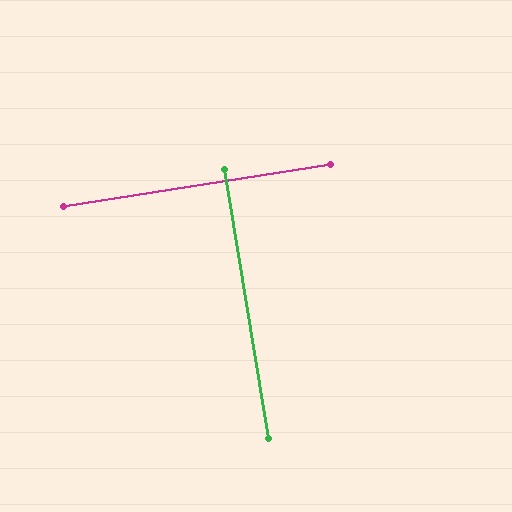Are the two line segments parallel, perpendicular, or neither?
Perpendicular — they meet at approximately 90°.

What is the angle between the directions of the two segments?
Approximately 90 degrees.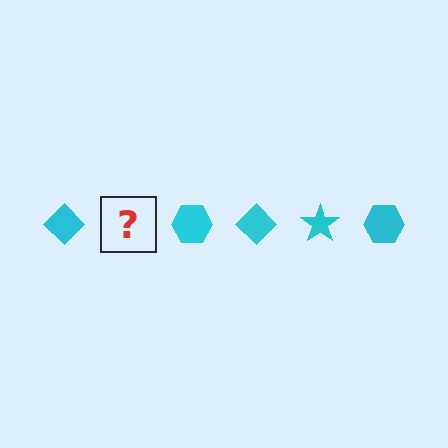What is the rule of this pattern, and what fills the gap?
The rule is that the pattern cycles through diamond, star, hexagon shapes in cyan. The gap should be filled with a cyan star.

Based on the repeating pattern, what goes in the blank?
The blank should be a cyan star.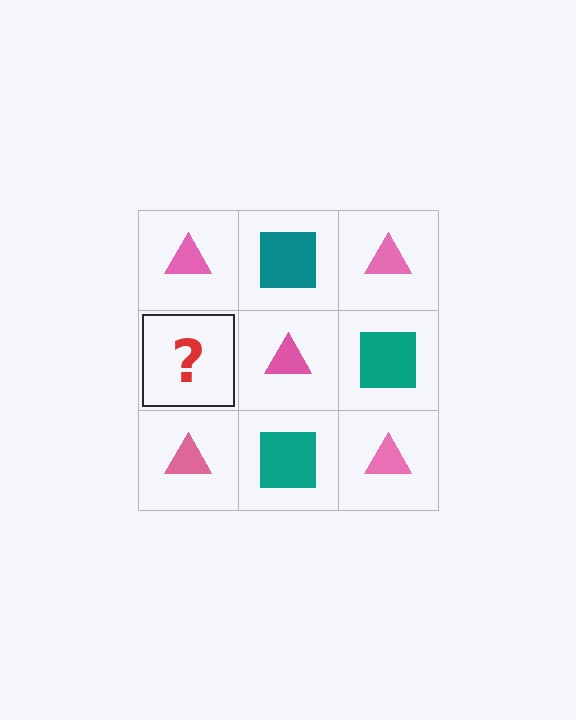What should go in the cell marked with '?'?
The missing cell should contain a teal square.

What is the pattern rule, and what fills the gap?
The rule is that it alternates pink triangle and teal square in a checkerboard pattern. The gap should be filled with a teal square.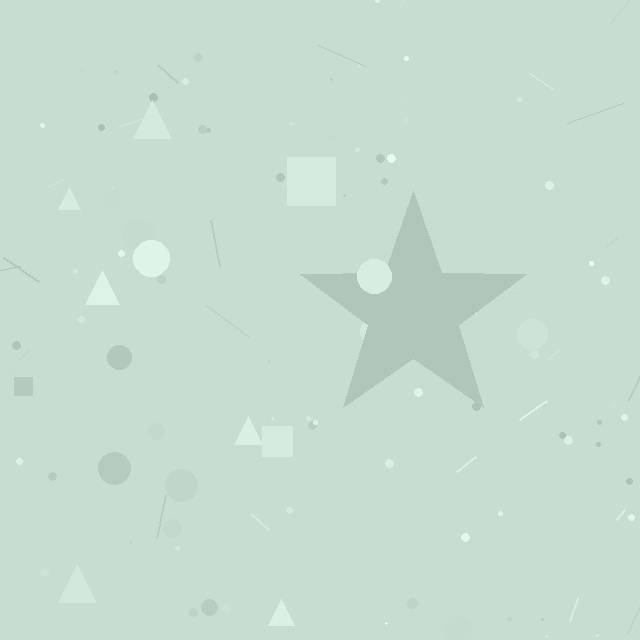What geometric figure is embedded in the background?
A star is embedded in the background.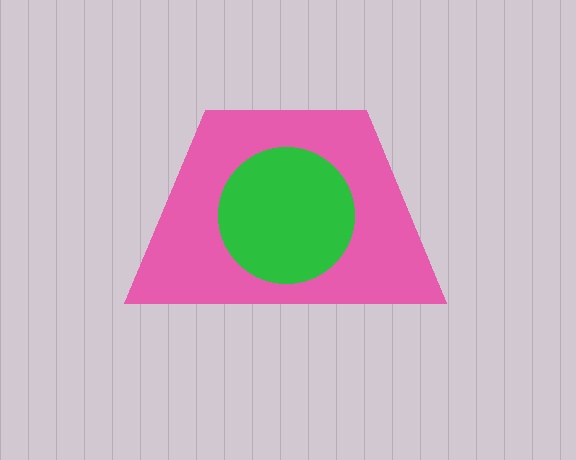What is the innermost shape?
The green circle.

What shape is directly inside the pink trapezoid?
The green circle.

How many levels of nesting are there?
2.